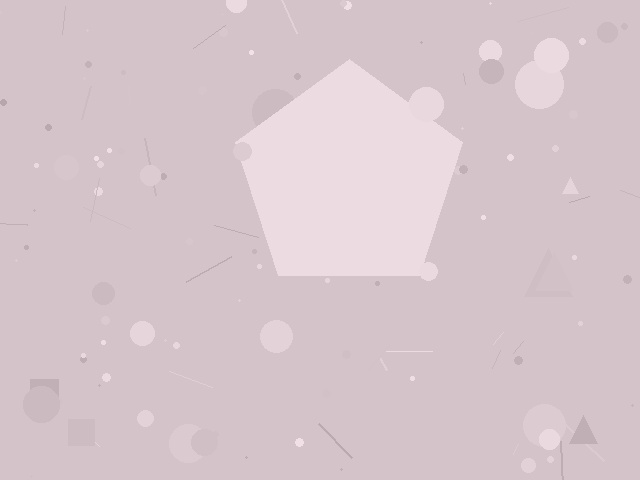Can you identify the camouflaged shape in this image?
The camouflaged shape is a pentagon.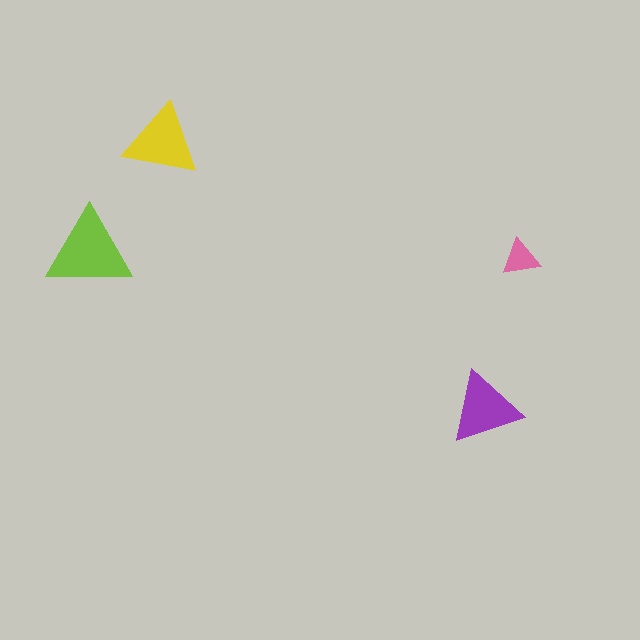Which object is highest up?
The yellow triangle is topmost.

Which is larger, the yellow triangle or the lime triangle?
The lime one.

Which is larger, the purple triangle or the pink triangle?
The purple one.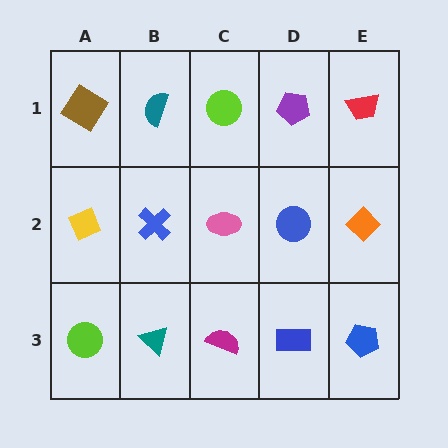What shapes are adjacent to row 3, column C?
A pink ellipse (row 2, column C), a teal triangle (row 3, column B), a blue rectangle (row 3, column D).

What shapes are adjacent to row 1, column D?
A blue circle (row 2, column D), a lime circle (row 1, column C), a red trapezoid (row 1, column E).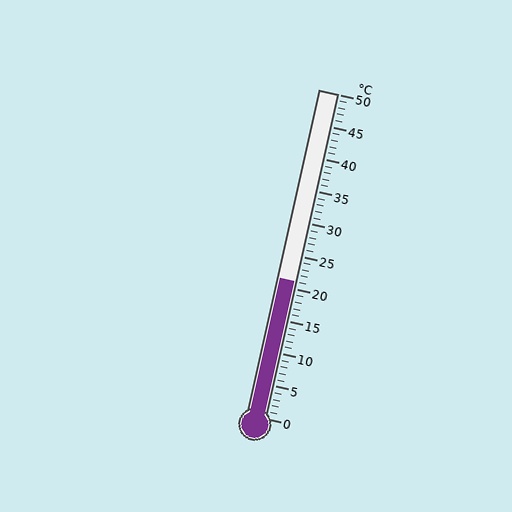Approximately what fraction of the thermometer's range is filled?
The thermometer is filled to approximately 40% of its range.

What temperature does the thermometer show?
The thermometer shows approximately 21°C.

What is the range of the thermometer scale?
The thermometer scale ranges from 0°C to 50°C.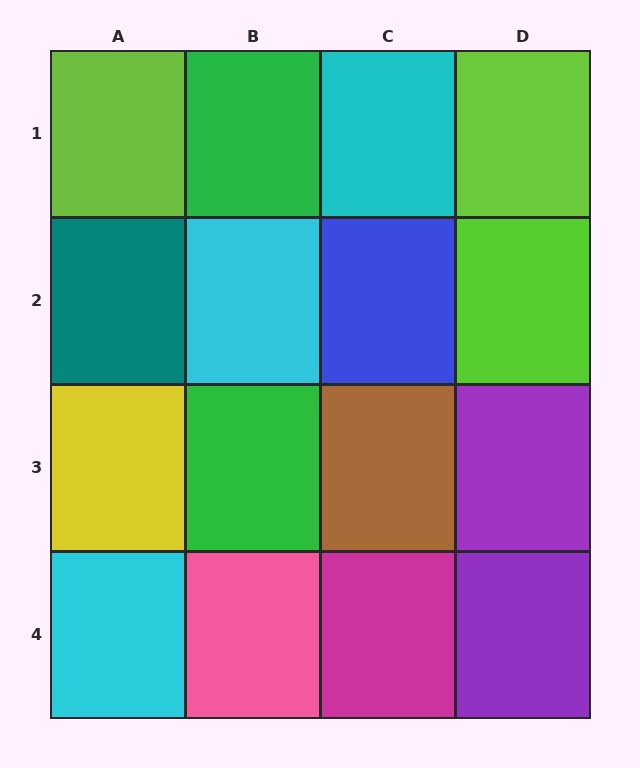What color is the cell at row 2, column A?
Teal.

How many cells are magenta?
1 cell is magenta.